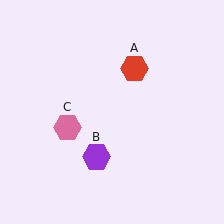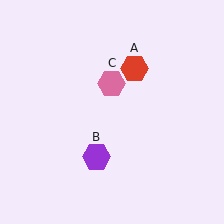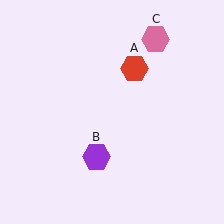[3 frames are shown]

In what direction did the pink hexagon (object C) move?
The pink hexagon (object C) moved up and to the right.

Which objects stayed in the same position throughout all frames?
Red hexagon (object A) and purple hexagon (object B) remained stationary.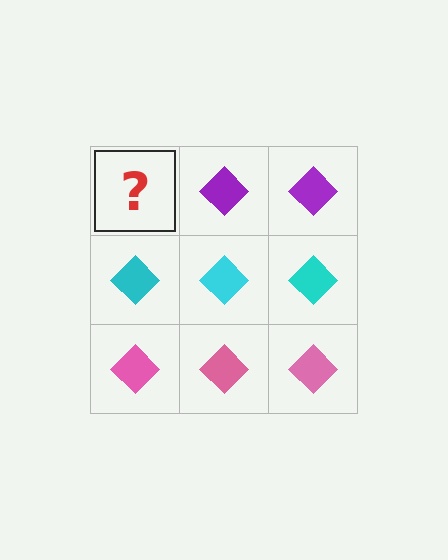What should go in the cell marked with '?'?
The missing cell should contain a purple diamond.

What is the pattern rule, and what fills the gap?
The rule is that each row has a consistent color. The gap should be filled with a purple diamond.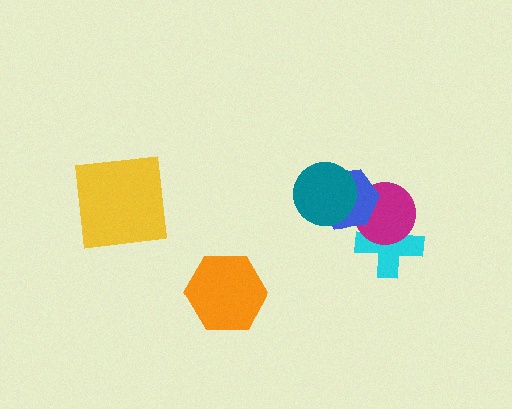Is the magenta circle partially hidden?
Yes, it is partially covered by another shape.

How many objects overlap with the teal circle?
1 object overlaps with the teal circle.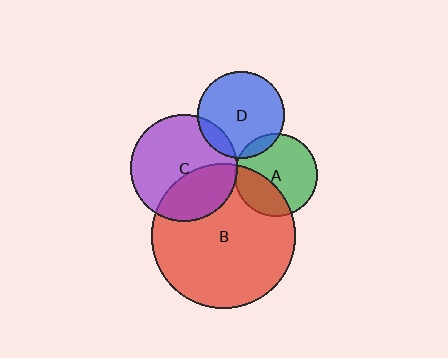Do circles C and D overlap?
Yes.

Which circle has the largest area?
Circle B (red).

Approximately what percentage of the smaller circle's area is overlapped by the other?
Approximately 10%.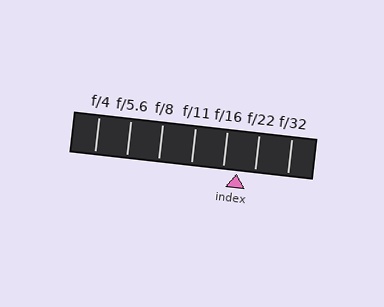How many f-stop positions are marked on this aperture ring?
There are 7 f-stop positions marked.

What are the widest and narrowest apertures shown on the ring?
The widest aperture shown is f/4 and the narrowest is f/32.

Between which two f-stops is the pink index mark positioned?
The index mark is between f/16 and f/22.